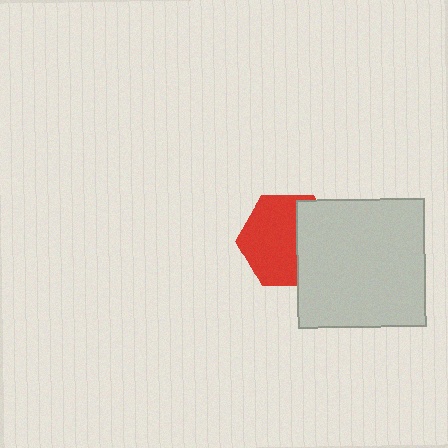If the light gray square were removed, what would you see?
You would see the complete red hexagon.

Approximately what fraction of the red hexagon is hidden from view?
Roughly 38% of the red hexagon is hidden behind the light gray square.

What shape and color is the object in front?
The object in front is a light gray square.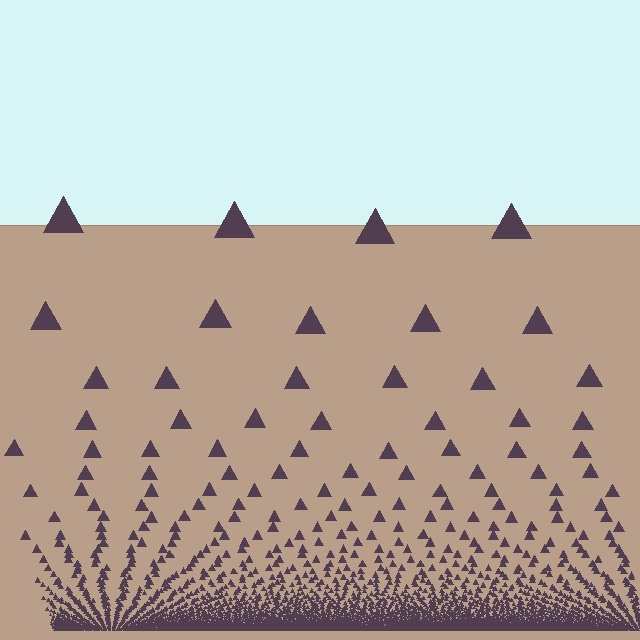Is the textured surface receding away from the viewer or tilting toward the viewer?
The surface appears to tilt toward the viewer. Texture elements get larger and sparser toward the top.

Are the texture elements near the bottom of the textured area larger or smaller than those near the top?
Smaller. The gradient is inverted — elements near the bottom are smaller and denser.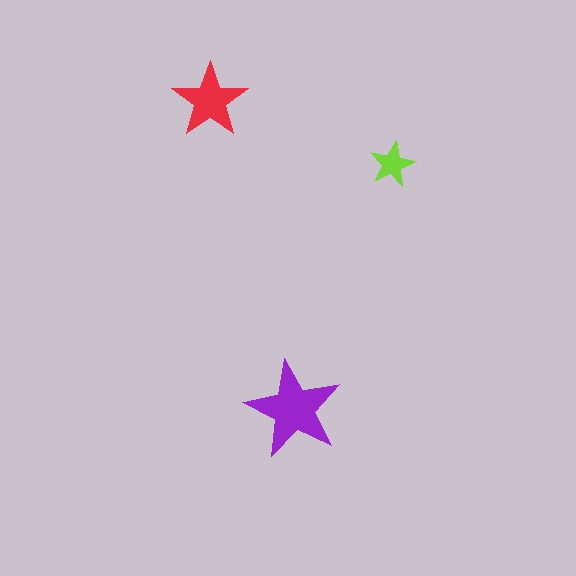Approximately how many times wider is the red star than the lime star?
About 1.5 times wider.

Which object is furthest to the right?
The lime star is rightmost.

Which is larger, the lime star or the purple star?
The purple one.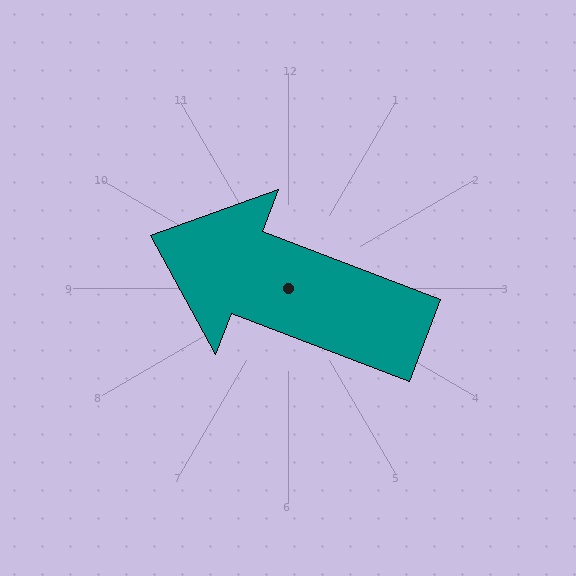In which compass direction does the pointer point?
West.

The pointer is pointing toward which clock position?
Roughly 10 o'clock.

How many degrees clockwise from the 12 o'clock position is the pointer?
Approximately 291 degrees.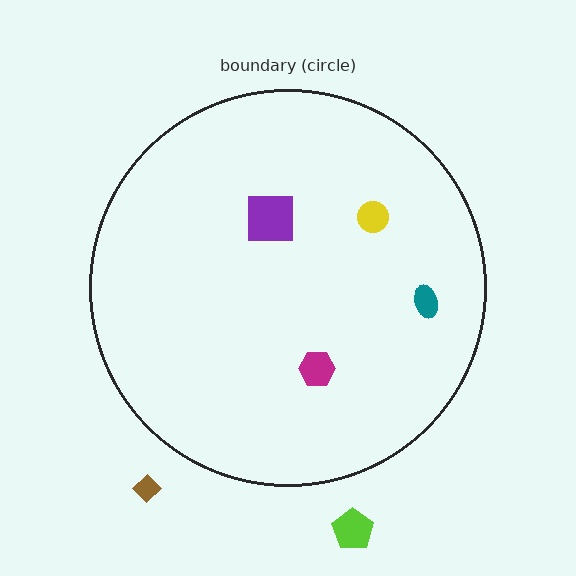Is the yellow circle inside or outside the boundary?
Inside.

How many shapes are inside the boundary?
4 inside, 2 outside.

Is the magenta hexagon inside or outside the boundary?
Inside.